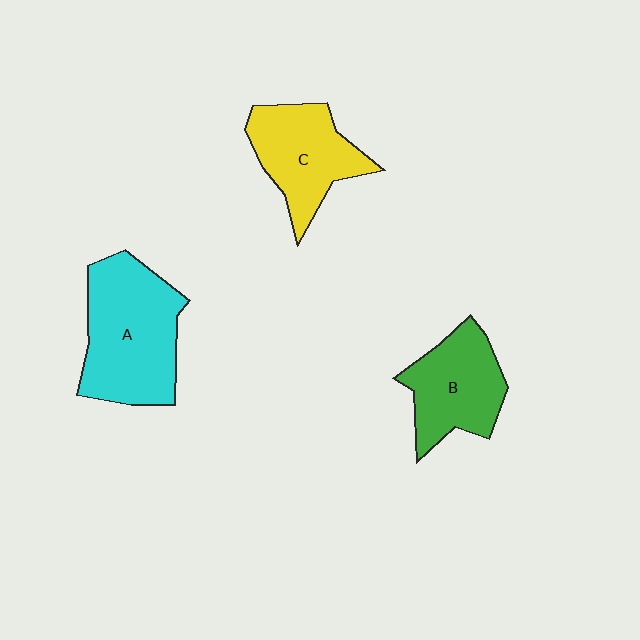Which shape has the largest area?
Shape A (cyan).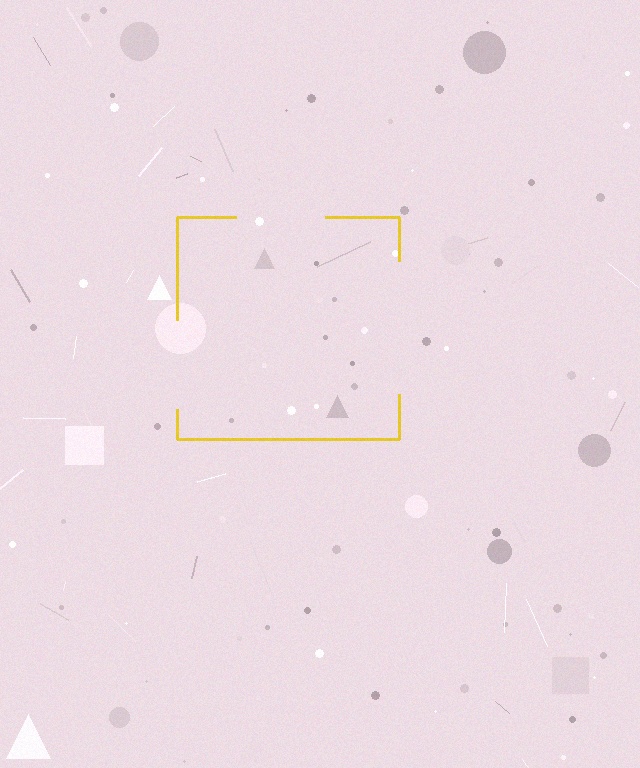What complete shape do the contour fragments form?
The contour fragments form a square.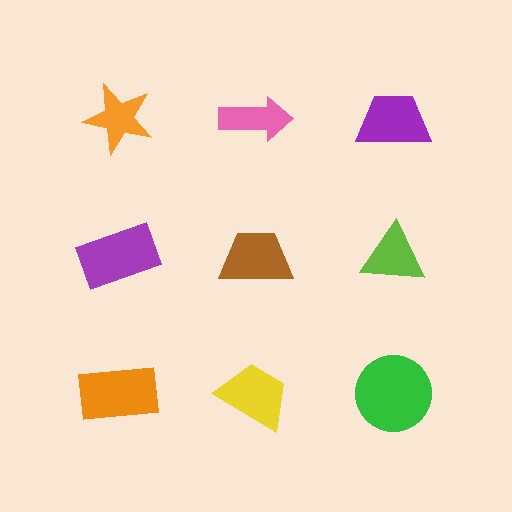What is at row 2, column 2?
A brown trapezoid.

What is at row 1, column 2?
A pink arrow.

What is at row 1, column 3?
A purple trapezoid.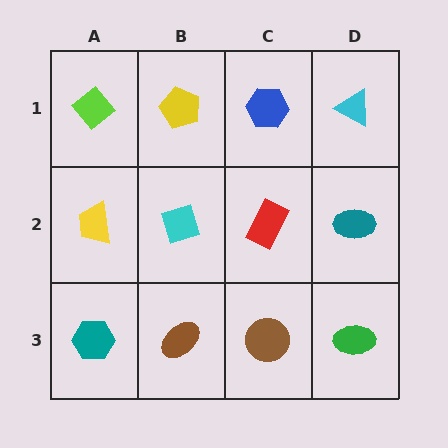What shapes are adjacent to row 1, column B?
A cyan diamond (row 2, column B), a lime diamond (row 1, column A), a blue hexagon (row 1, column C).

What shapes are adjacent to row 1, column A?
A yellow trapezoid (row 2, column A), a yellow pentagon (row 1, column B).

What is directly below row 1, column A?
A yellow trapezoid.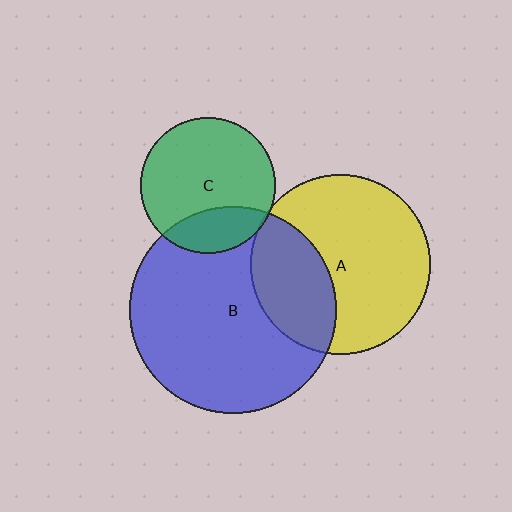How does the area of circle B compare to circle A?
Approximately 1.3 times.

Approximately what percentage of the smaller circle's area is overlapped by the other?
Approximately 30%.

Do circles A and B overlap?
Yes.